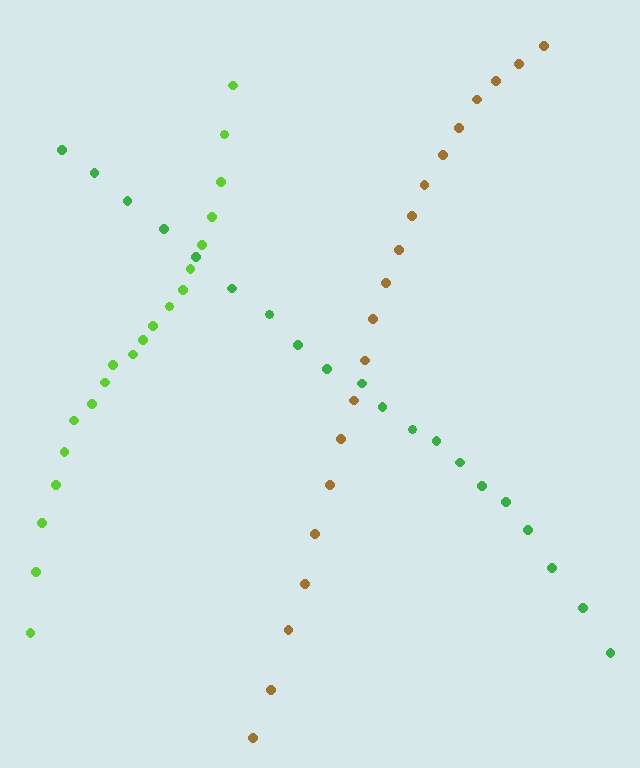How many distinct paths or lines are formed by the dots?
There are 3 distinct paths.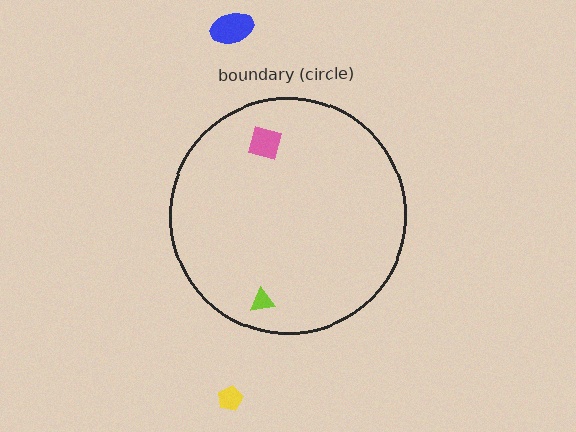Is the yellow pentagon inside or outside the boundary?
Outside.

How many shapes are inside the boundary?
2 inside, 2 outside.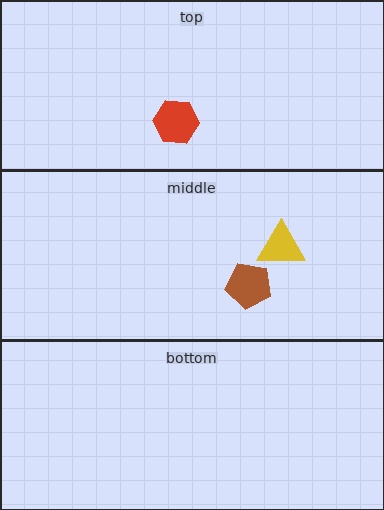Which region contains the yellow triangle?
The middle region.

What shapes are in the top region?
The red hexagon.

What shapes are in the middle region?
The yellow triangle, the brown pentagon.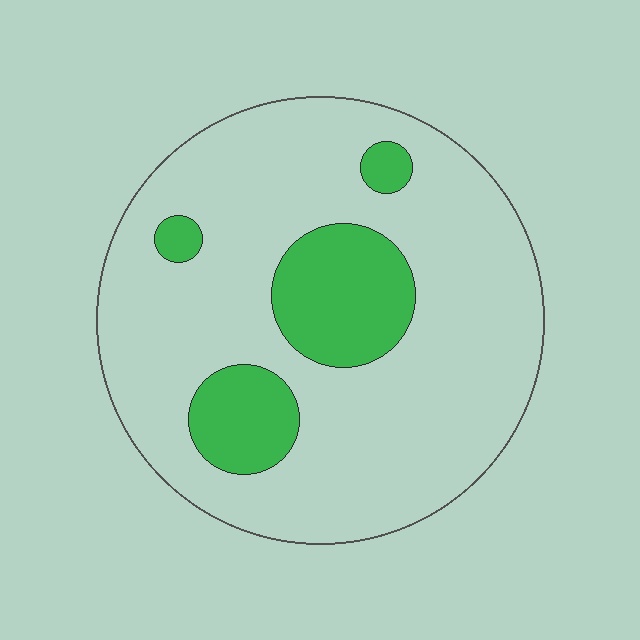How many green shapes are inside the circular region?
4.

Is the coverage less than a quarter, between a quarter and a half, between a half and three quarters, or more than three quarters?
Less than a quarter.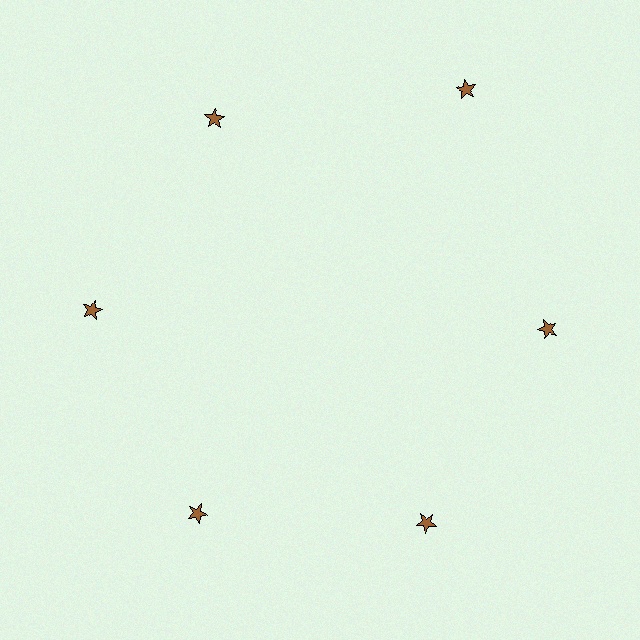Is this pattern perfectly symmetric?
No. The 6 brown stars are arranged in a ring, but one element near the 1 o'clock position is pushed outward from the center, breaking the 6-fold rotational symmetry.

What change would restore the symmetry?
The symmetry would be restored by moving it inward, back onto the ring so that all 6 stars sit at equal angles and equal distance from the center.